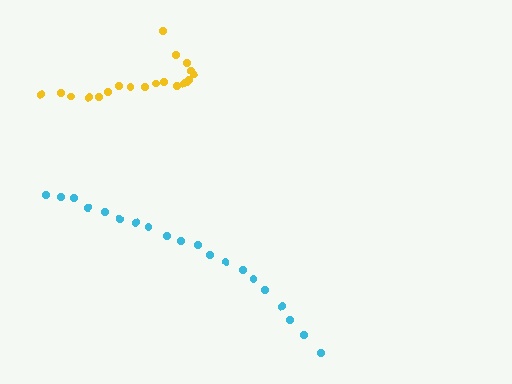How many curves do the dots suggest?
There are 2 distinct paths.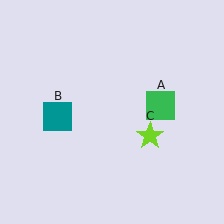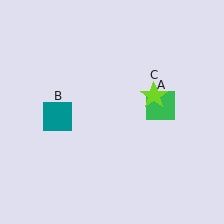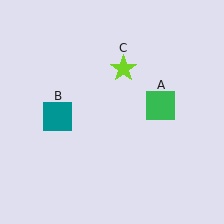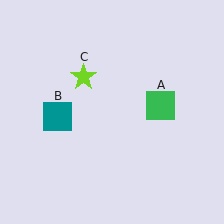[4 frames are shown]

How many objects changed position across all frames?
1 object changed position: lime star (object C).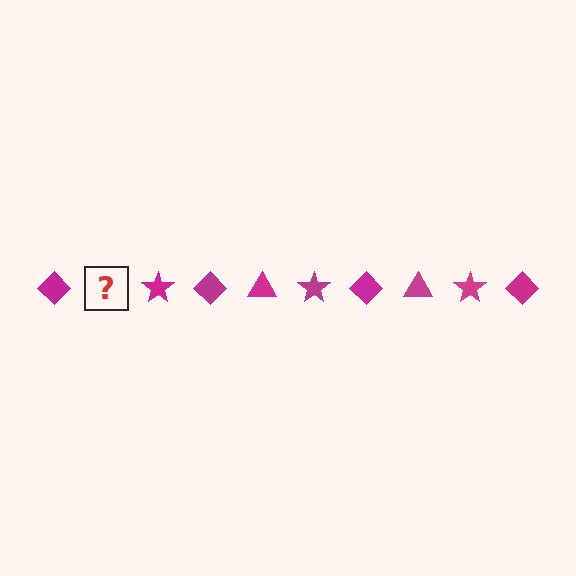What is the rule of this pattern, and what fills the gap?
The rule is that the pattern cycles through diamond, triangle, star shapes in magenta. The gap should be filled with a magenta triangle.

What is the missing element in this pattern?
The missing element is a magenta triangle.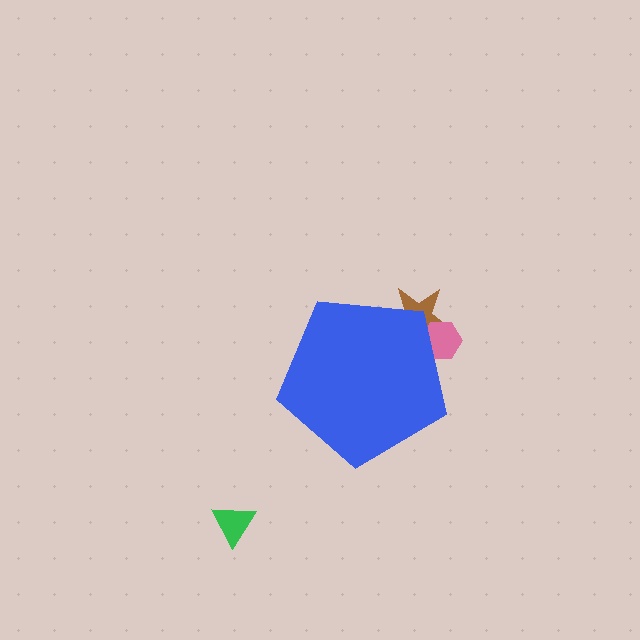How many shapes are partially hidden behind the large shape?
2 shapes are partially hidden.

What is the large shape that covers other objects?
A blue pentagon.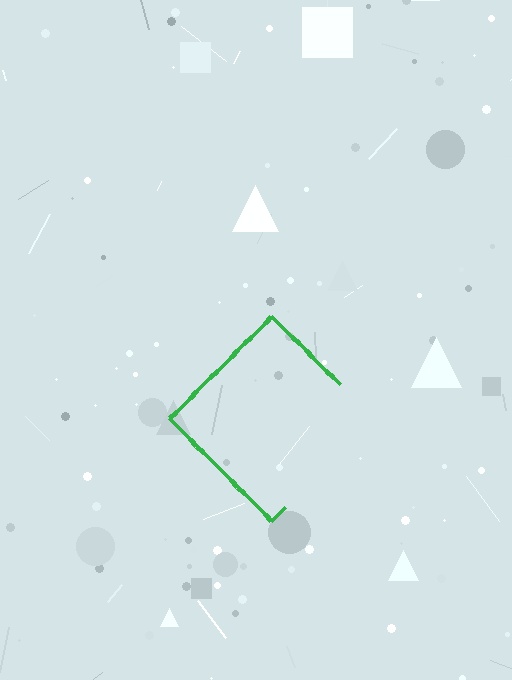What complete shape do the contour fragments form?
The contour fragments form a diamond.